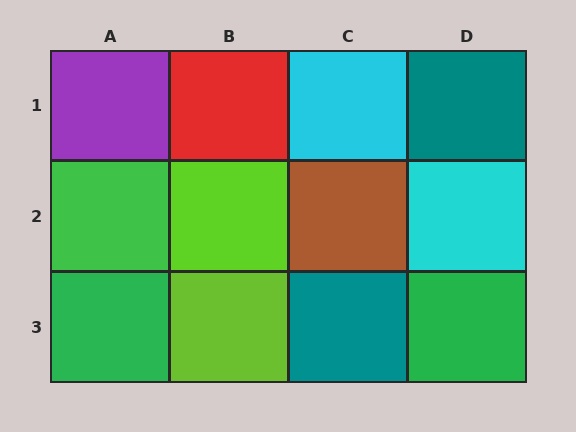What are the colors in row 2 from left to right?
Green, lime, brown, cyan.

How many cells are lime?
2 cells are lime.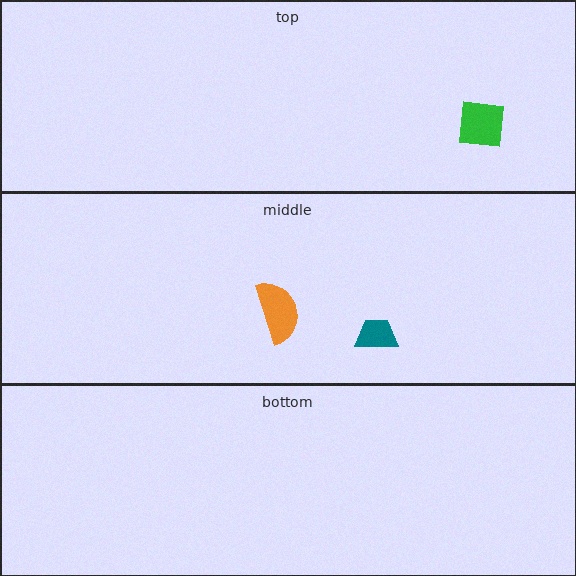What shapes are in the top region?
The green square.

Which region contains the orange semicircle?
The middle region.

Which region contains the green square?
The top region.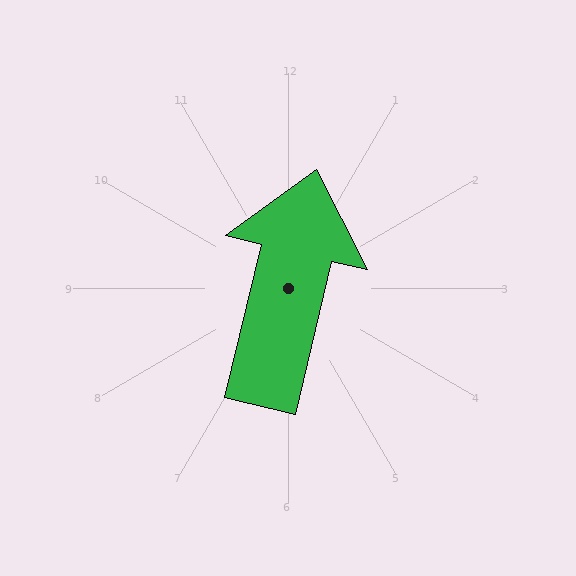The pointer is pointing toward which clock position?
Roughly 12 o'clock.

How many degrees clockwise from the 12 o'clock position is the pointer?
Approximately 13 degrees.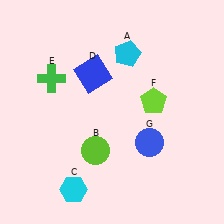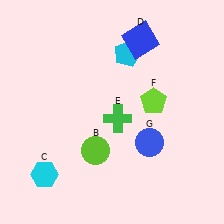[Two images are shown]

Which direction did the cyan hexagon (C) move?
The cyan hexagon (C) moved left.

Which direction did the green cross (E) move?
The green cross (E) moved right.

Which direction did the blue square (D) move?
The blue square (D) moved right.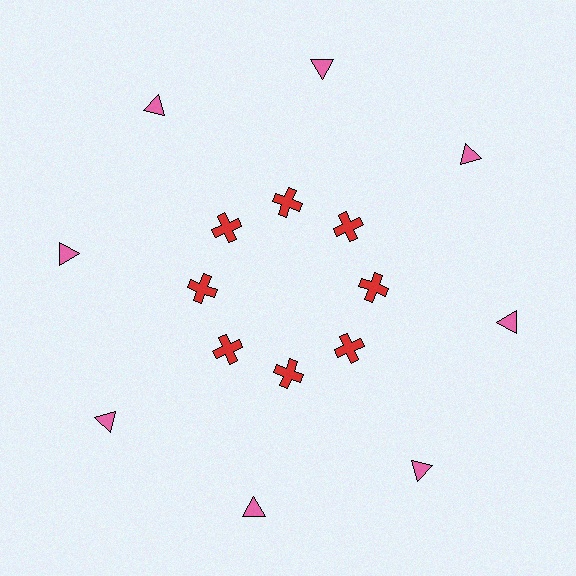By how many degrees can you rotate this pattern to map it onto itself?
The pattern maps onto itself every 45 degrees of rotation.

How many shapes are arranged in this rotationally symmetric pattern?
There are 16 shapes, arranged in 8 groups of 2.